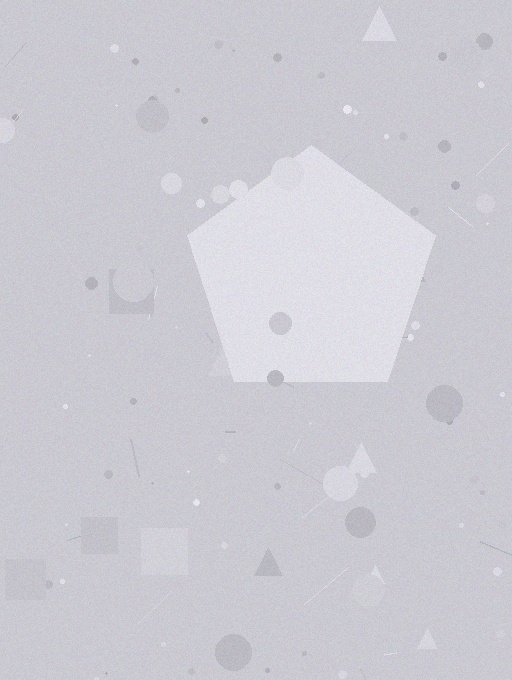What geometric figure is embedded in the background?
A pentagon is embedded in the background.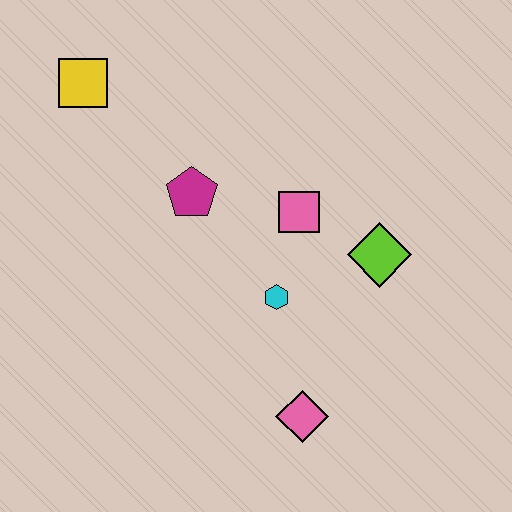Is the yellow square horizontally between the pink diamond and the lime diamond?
No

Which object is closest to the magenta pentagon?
The pink square is closest to the magenta pentagon.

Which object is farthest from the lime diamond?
The yellow square is farthest from the lime diamond.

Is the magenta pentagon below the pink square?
No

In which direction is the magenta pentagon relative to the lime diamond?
The magenta pentagon is to the left of the lime diamond.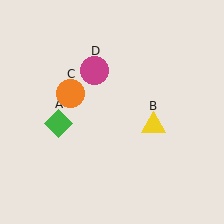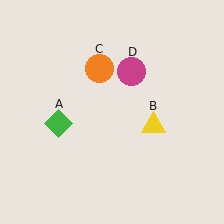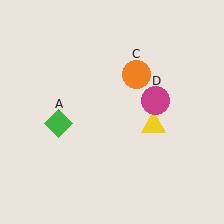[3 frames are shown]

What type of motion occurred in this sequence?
The orange circle (object C), magenta circle (object D) rotated clockwise around the center of the scene.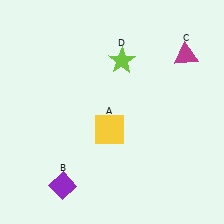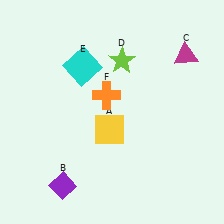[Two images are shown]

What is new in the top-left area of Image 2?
A cyan square (E) was added in the top-left area of Image 2.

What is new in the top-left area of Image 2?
An orange cross (F) was added in the top-left area of Image 2.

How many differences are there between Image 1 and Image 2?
There are 2 differences between the two images.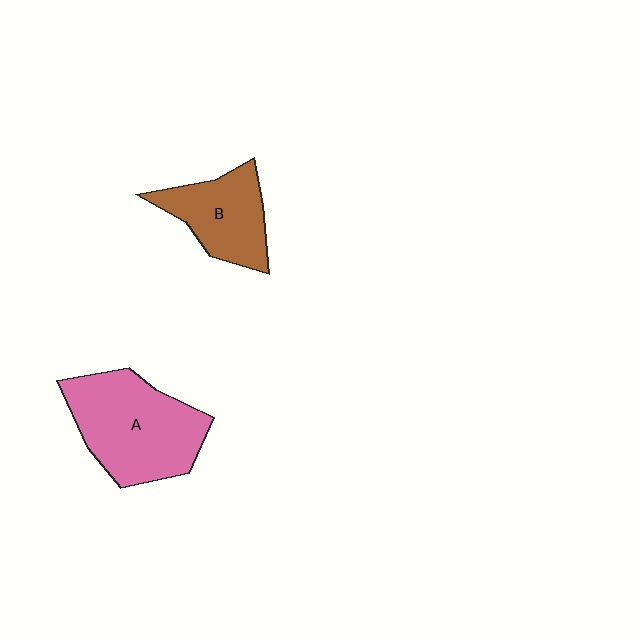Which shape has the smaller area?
Shape B (brown).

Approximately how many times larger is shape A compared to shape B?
Approximately 1.6 times.